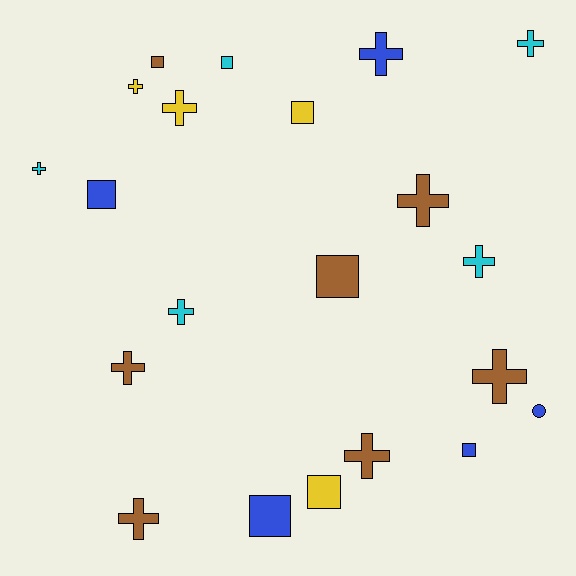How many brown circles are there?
There are no brown circles.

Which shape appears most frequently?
Cross, with 12 objects.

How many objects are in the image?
There are 21 objects.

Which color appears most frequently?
Brown, with 7 objects.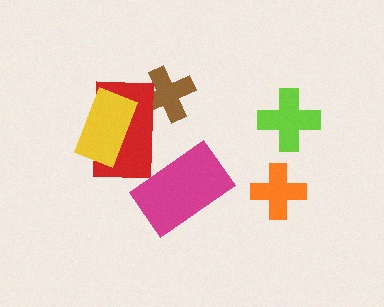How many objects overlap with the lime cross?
0 objects overlap with the lime cross.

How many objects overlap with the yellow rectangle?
1 object overlaps with the yellow rectangle.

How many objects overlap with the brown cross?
1 object overlaps with the brown cross.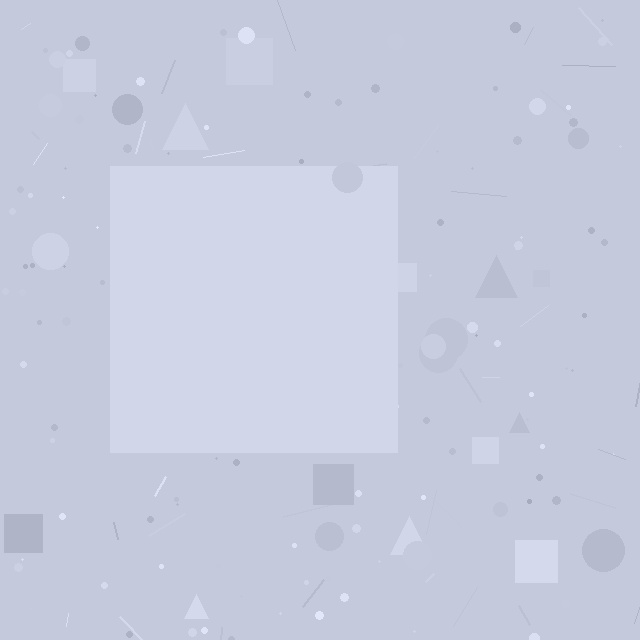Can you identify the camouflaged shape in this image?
The camouflaged shape is a square.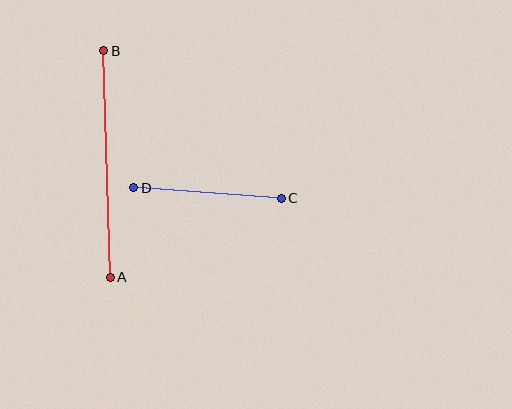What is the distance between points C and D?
The distance is approximately 148 pixels.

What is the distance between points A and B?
The distance is approximately 227 pixels.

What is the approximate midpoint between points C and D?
The midpoint is at approximately (207, 193) pixels.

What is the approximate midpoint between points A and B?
The midpoint is at approximately (107, 164) pixels.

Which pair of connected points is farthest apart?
Points A and B are farthest apart.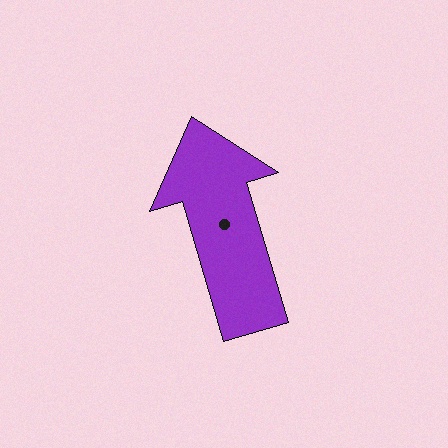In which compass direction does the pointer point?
North.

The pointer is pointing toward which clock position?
Roughly 11 o'clock.